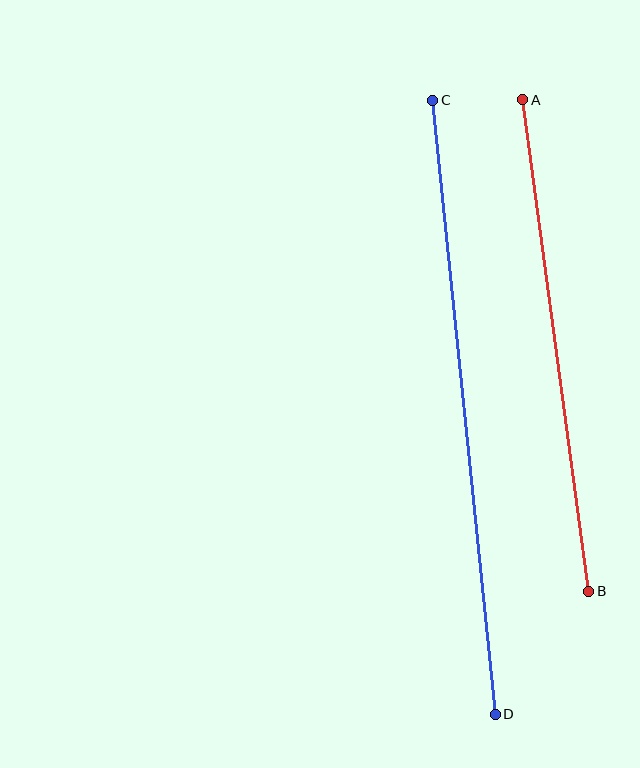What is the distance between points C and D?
The distance is approximately 617 pixels.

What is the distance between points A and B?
The distance is approximately 496 pixels.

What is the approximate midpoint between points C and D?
The midpoint is at approximately (464, 407) pixels.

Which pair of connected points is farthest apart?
Points C and D are farthest apart.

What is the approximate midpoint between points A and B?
The midpoint is at approximately (556, 346) pixels.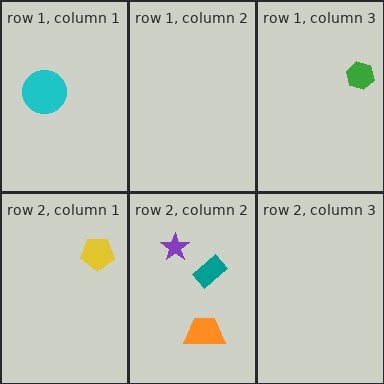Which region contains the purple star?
The row 2, column 2 region.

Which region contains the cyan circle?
The row 1, column 1 region.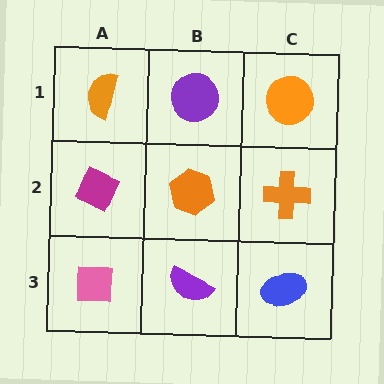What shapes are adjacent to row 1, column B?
An orange hexagon (row 2, column B), an orange semicircle (row 1, column A), an orange circle (row 1, column C).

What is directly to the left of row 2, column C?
An orange hexagon.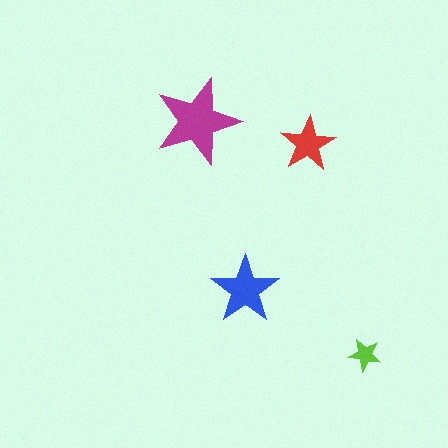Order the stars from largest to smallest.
the magenta one, the blue one, the red one, the lime one.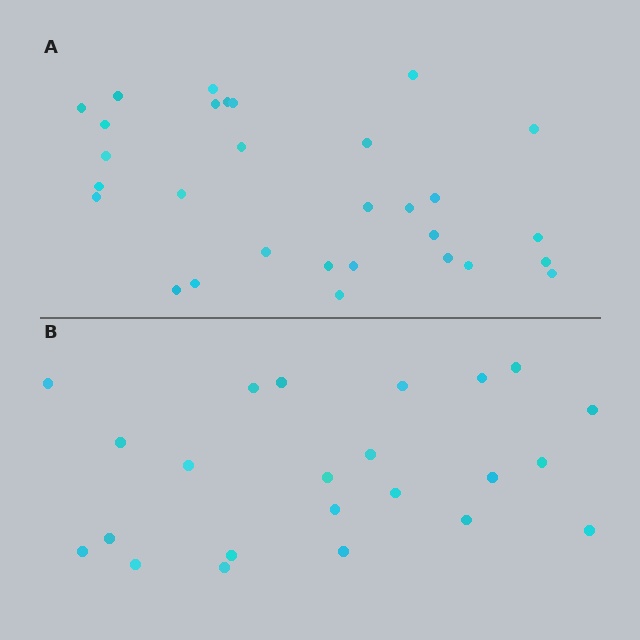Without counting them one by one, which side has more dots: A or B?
Region A (the top region) has more dots.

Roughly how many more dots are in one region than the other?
Region A has roughly 8 or so more dots than region B.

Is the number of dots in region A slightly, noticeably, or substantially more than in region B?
Region A has noticeably more, but not dramatically so. The ratio is roughly 1.3 to 1.